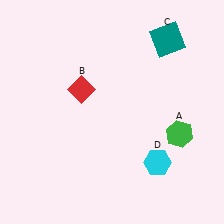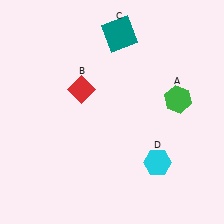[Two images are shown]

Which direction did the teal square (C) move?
The teal square (C) moved left.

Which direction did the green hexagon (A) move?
The green hexagon (A) moved up.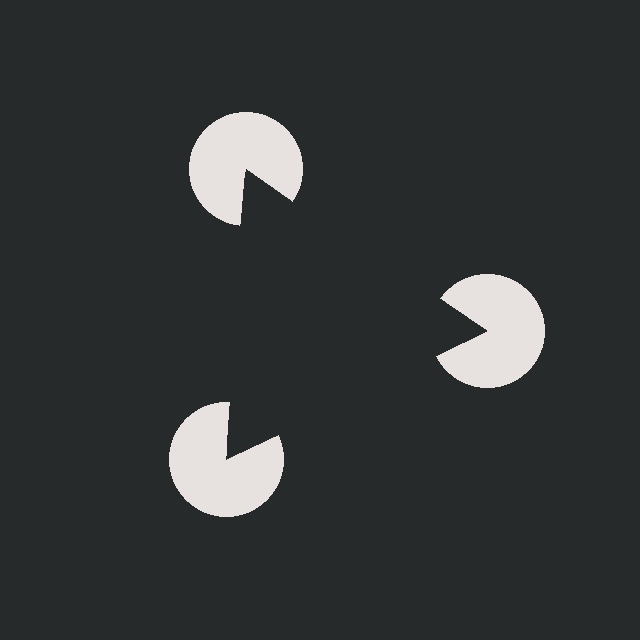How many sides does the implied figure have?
3 sides.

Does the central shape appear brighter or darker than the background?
It typically appears slightly darker than the background, even though no actual brightness change is drawn.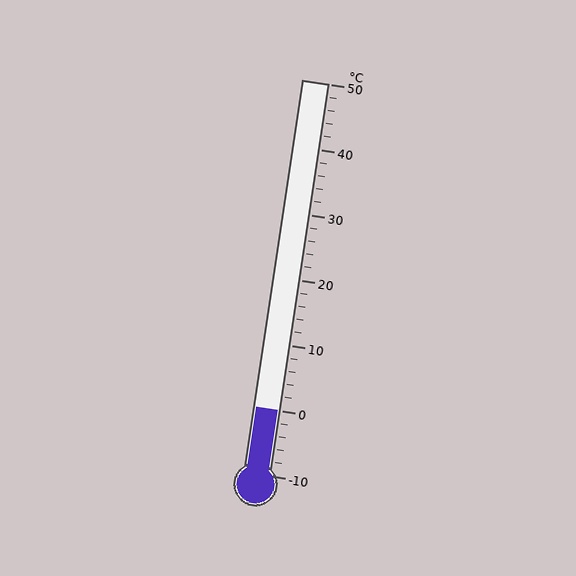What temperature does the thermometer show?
The thermometer shows approximately 0°C.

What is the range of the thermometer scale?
The thermometer scale ranges from -10°C to 50°C.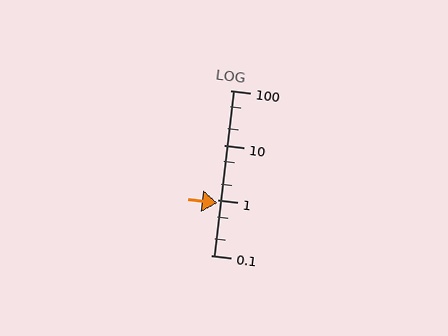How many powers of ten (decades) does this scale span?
The scale spans 3 decades, from 0.1 to 100.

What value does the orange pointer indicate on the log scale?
The pointer indicates approximately 0.9.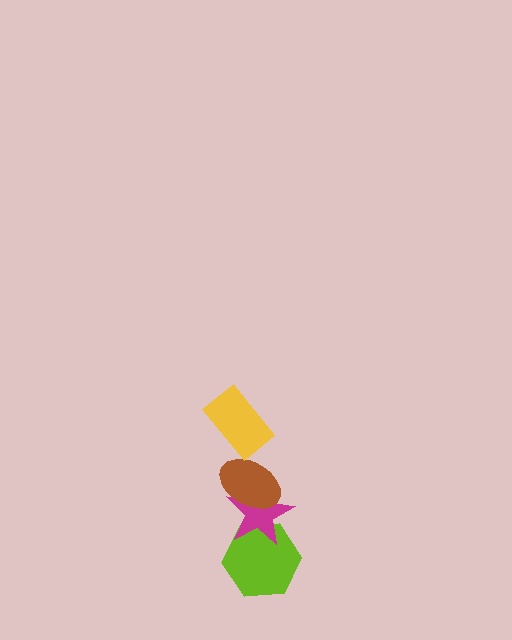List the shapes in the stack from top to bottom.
From top to bottom: the yellow rectangle, the brown ellipse, the magenta star, the lime hexagon.